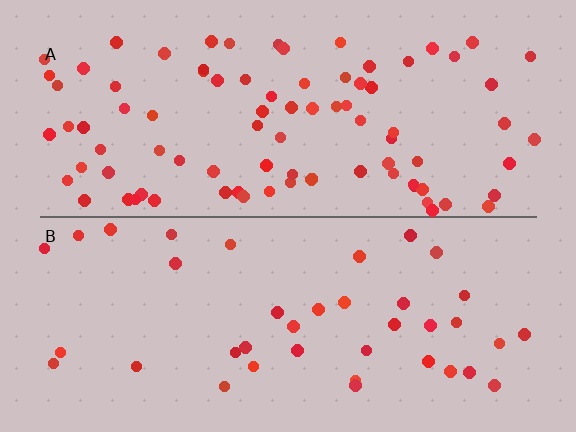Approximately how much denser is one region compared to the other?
Approximately 2.2× — region A over region B.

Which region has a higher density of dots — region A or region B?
A (the top).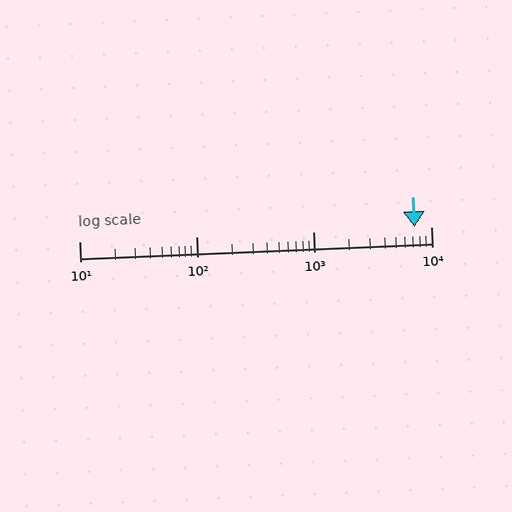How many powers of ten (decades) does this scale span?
The scale spans 3 decades, from 10 to 10000.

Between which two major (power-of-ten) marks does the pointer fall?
The pointer is between 1000 and 10000.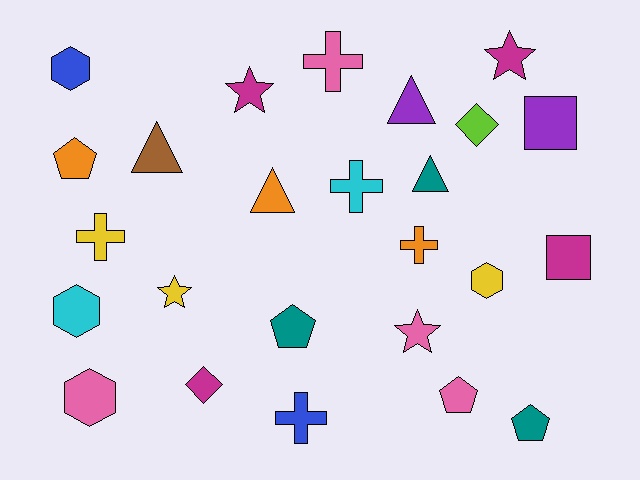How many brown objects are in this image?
There is 1 brown object.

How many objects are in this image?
There are 25 objects.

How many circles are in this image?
There are no circles.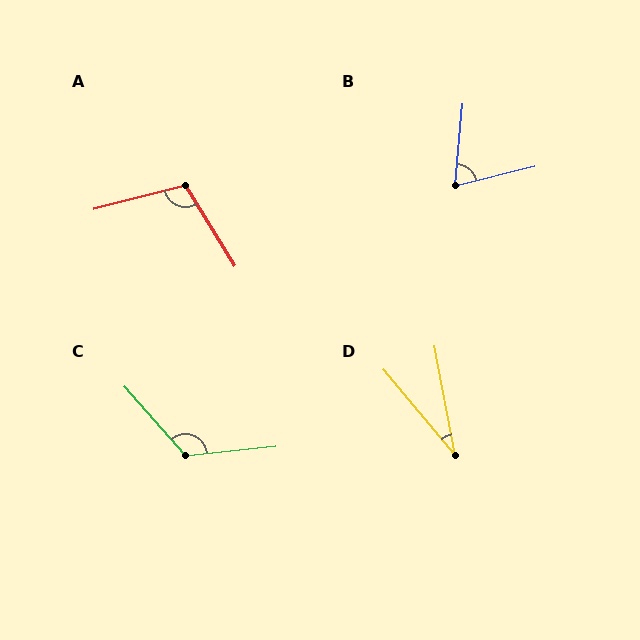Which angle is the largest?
C, at approximately 126 degrees.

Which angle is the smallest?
D, at approximately 29 degrees.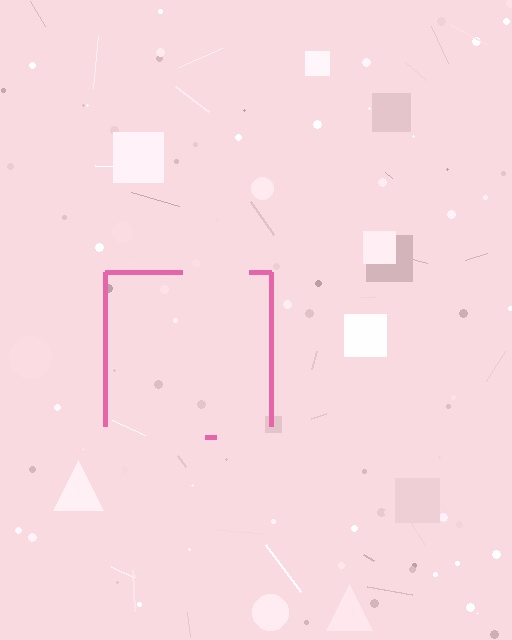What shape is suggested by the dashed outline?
The dashed outline suggests a square.